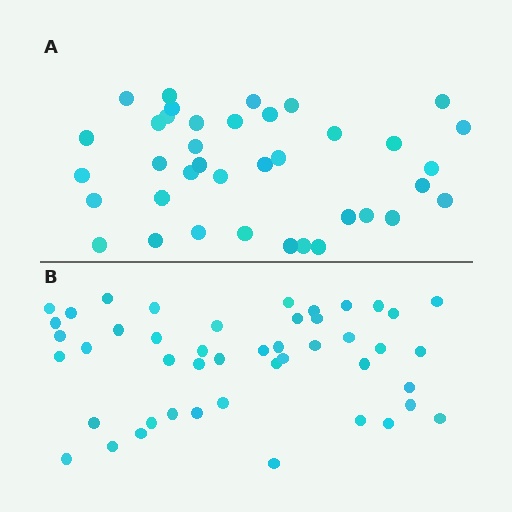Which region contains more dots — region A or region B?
Region B (the bottom region) has more dots.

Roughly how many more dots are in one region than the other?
Region B has roughly 8 or so more dots than region A.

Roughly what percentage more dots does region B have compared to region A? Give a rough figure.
About 20% more.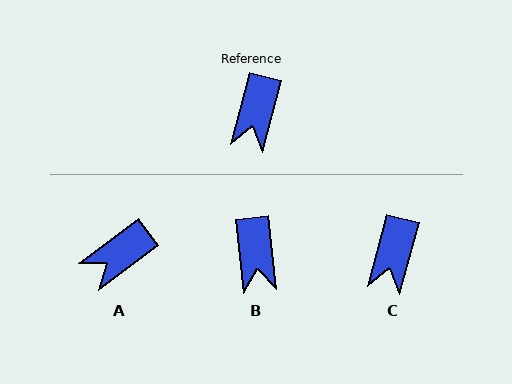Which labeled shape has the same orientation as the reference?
C.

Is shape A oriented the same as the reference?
No, it is off by about 38 degrees.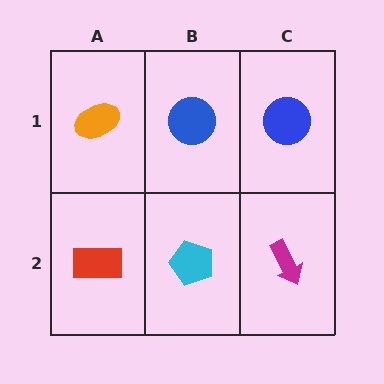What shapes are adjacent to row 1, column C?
A magenta arrow (row 2, column C), a blue circle (row 1, column B).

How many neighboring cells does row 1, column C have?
2.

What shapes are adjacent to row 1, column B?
A cyan pentagon (row 2, column B), an orange ellipse (row 1, column A), a blue circle (row 1, column C).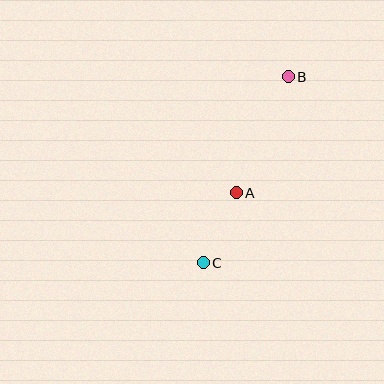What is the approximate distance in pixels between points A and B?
The distance between A and B is approximately 127 pixels.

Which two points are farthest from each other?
Points B and C are farthest from each other.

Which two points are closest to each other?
Points A and C are closest to each other.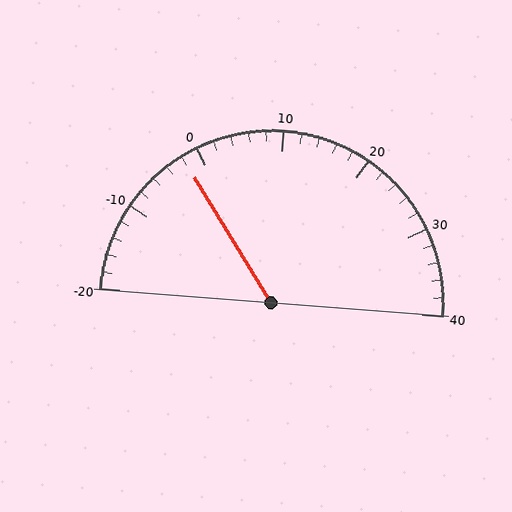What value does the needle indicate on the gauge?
The needle indicates approximately -2.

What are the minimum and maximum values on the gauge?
The gauge ranges from -20 to 40.